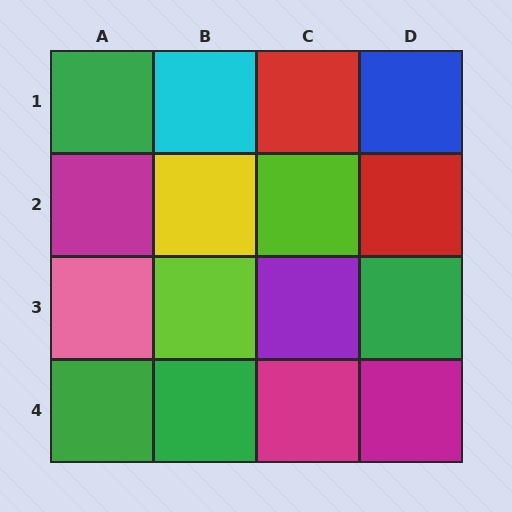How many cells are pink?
1 cell is pink.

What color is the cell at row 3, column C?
Purple.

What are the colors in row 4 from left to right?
Green, green, magenta, magenta.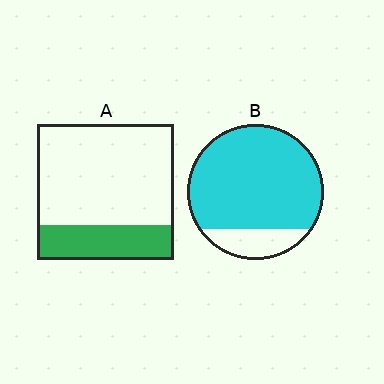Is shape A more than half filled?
No.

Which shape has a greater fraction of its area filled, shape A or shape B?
Shape B.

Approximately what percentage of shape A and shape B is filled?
A is approximately 25% and B is approximately 85%.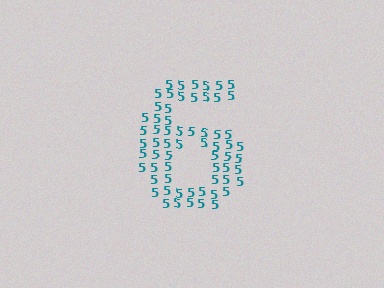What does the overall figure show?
The overall figure shows the digit 6.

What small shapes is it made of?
It is made of small digit 5's.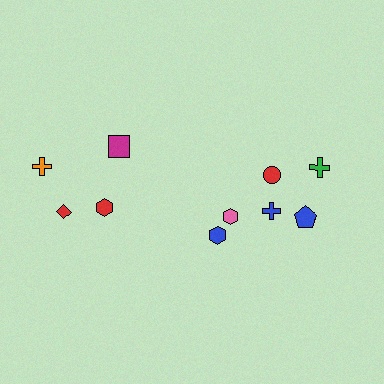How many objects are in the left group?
There are 4 objects.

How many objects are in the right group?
There are 6 objects.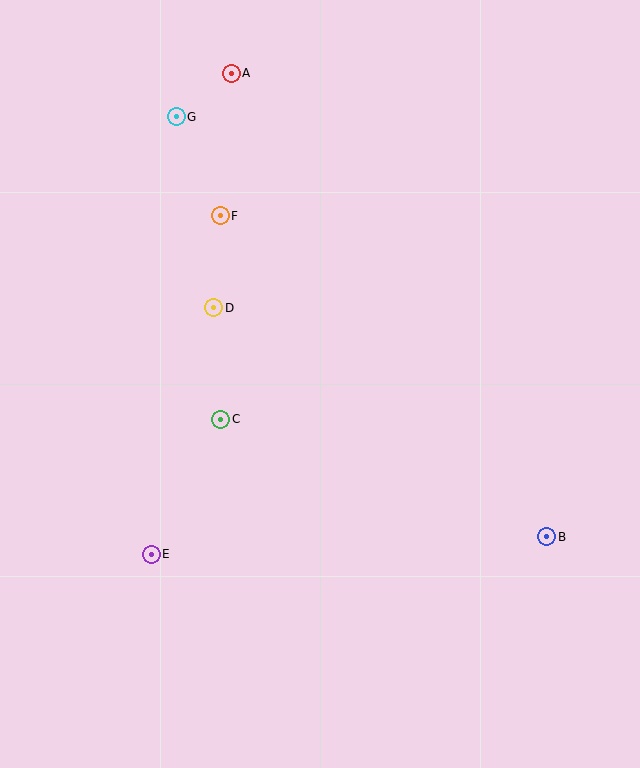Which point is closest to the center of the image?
Point C at (221, 419) is closest to the center.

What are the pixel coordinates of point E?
Point E is at (151, 554).